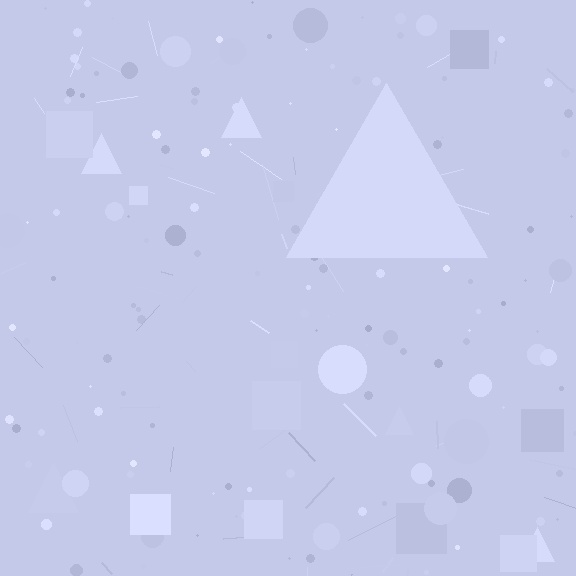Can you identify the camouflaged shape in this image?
The camouflaged shape is a triangle.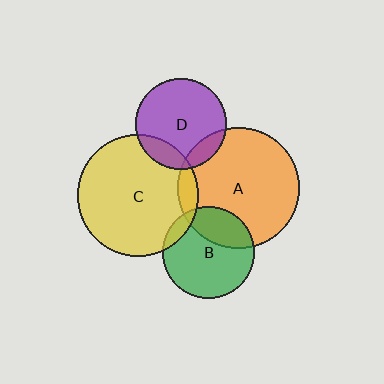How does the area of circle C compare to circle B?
Approximately 1.7 times.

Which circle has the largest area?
Circle A (orange).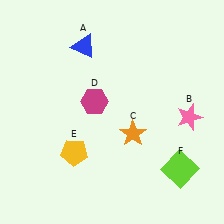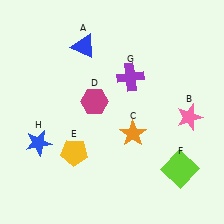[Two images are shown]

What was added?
A purple cross (G), a blue star (H) were added in Image 2.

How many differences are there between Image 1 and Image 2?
There are 2 differences between the two images.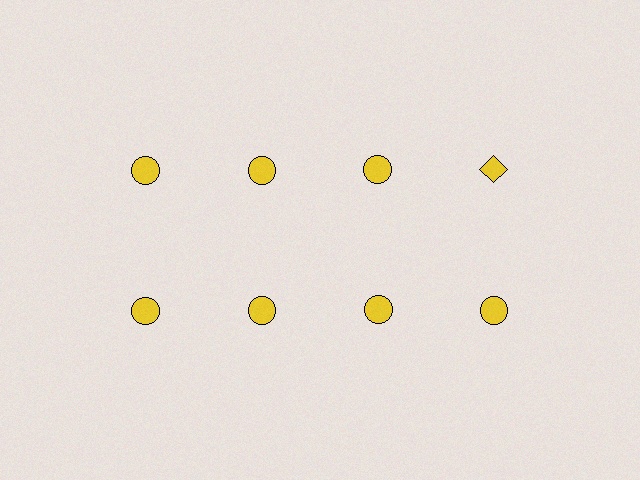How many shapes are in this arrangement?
There are 8 shapes arranged in a grid pattern.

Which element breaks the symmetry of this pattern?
The yellow diamond in the top row, second from right column breaks the symmetry. All other shapes are yellow circles.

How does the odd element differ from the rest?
It has a different shape: diamond instead of circle.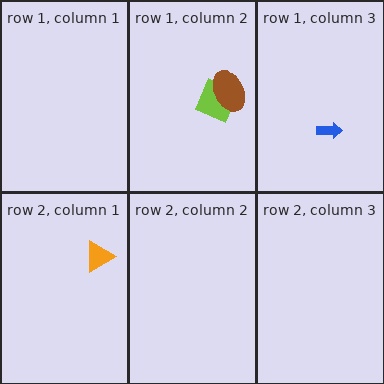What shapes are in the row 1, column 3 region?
The blue arrow.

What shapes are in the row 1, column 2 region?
The lime square, the brown ellipse.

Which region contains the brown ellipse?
The row 1, column 2 region.